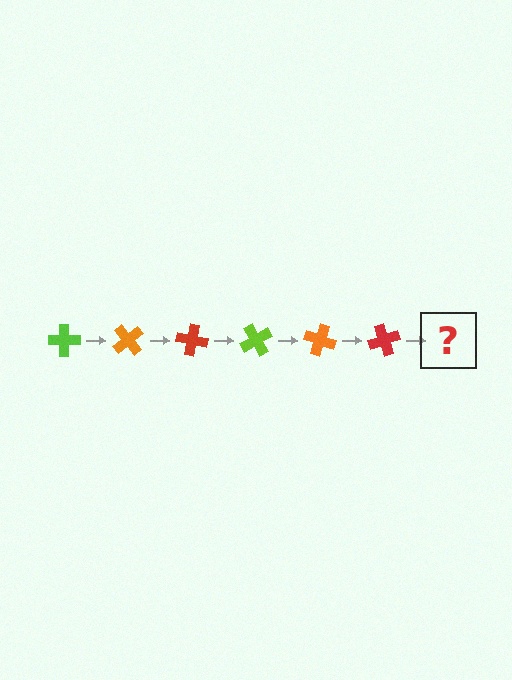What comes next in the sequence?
The next element should be a lime cross, rotated 300 degrees from the start.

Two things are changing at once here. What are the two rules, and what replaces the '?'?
The two rules are that it rotates 50 degrees each step and the color cycles through lime, orange, and red. The '?' should be a lime cross, rotated 300 degrees from the start.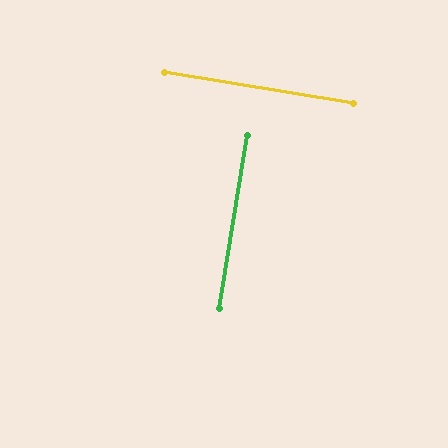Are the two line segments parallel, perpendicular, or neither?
Perpendicular — they meet at approximately 90°.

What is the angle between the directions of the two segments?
Approximately 90 degrees.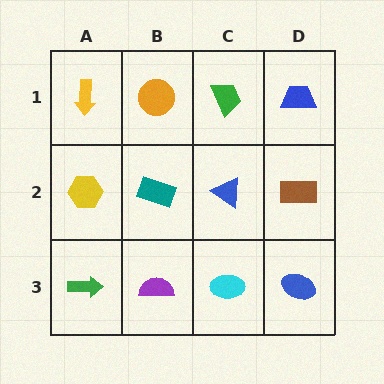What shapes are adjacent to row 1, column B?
A teal rectangle (row 2, column B), a yellow arrow (row 1, column A), a green trapezoid (row 1, column C).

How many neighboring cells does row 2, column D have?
3.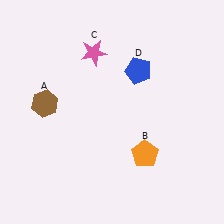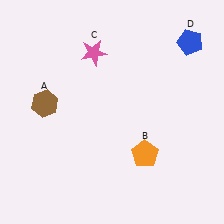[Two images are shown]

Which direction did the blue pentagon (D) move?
The blue pentagon (D) moved right.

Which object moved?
The blue pentagon (D) moved right.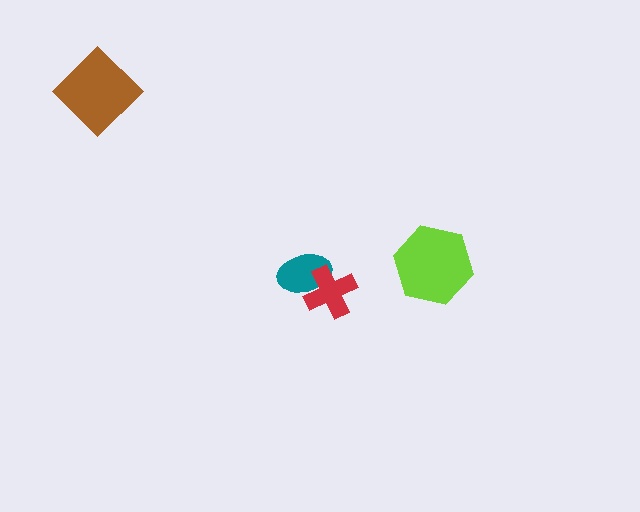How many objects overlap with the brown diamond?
0 objects overlap with the brown diamond.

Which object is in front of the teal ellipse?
The red cross is in front of the teal ellipse.